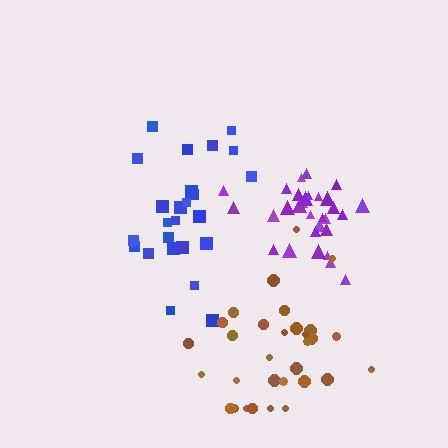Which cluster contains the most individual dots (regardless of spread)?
Brown (31).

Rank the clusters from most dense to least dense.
purple, brown, blue.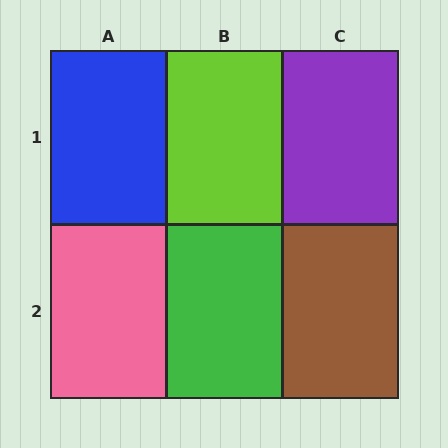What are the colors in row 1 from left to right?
Blue, lime, purple.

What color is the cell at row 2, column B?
Green.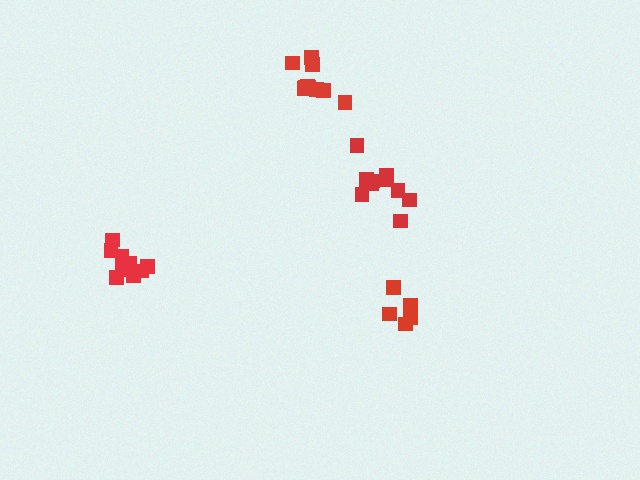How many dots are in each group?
Group 1: 10 dots, Group 2: 10 dots, Group 3: 10 dots, Group 4: 5 dots (35 total).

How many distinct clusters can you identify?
There are 4 distinct clusters.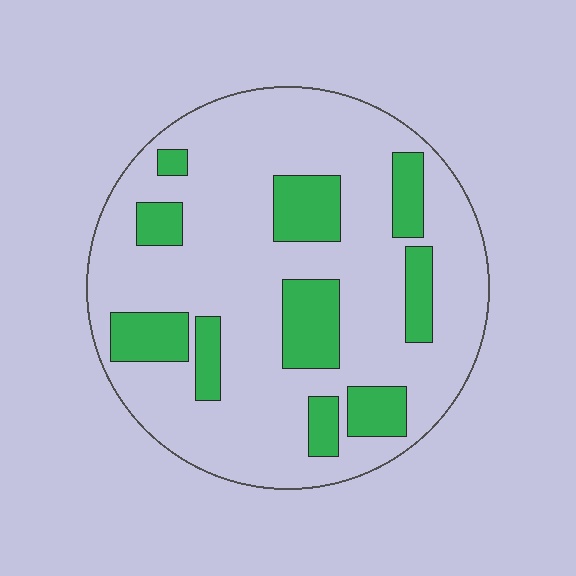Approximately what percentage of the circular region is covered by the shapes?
Approximately 25%.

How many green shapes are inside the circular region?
10.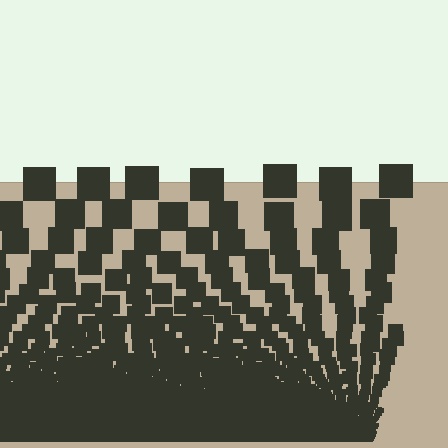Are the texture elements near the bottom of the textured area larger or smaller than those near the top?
Smaller. The gradient is inverted — elements near the bottom are smaller and denser.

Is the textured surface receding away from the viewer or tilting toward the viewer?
The surface appears to tilt toward the viewer. Texture elements get larger and sparser toward the top.